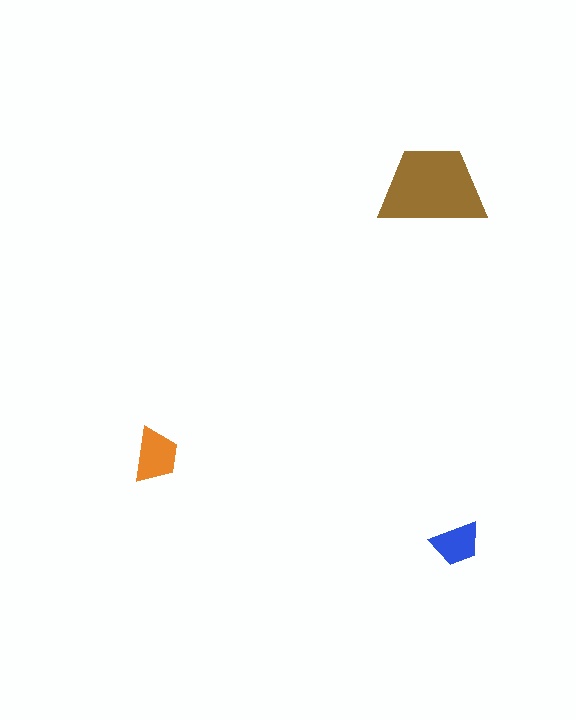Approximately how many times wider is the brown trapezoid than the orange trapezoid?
About 2 times wider.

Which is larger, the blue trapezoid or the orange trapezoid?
The orange one.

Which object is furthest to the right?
The blue trapezoid is rightmost.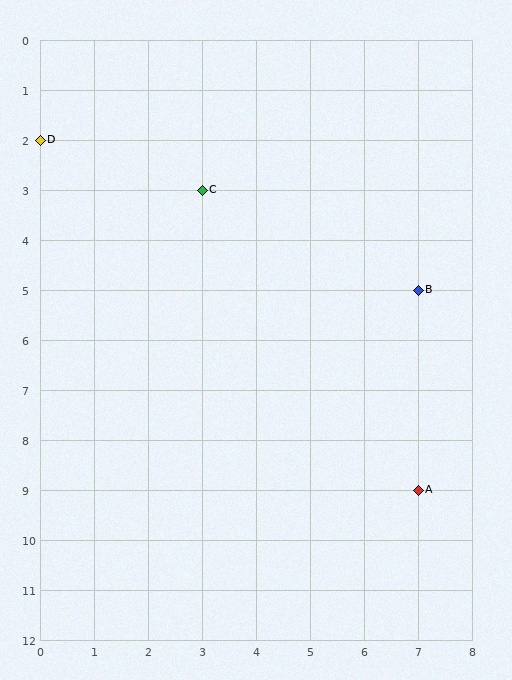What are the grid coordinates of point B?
Point B is at grid coordinates (7, 5).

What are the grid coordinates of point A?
Point A is at grid coordinates (7, 9).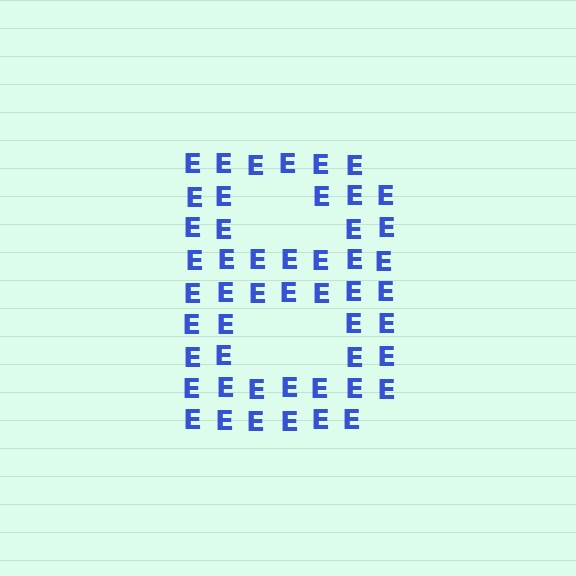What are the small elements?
The small elements are letter E's.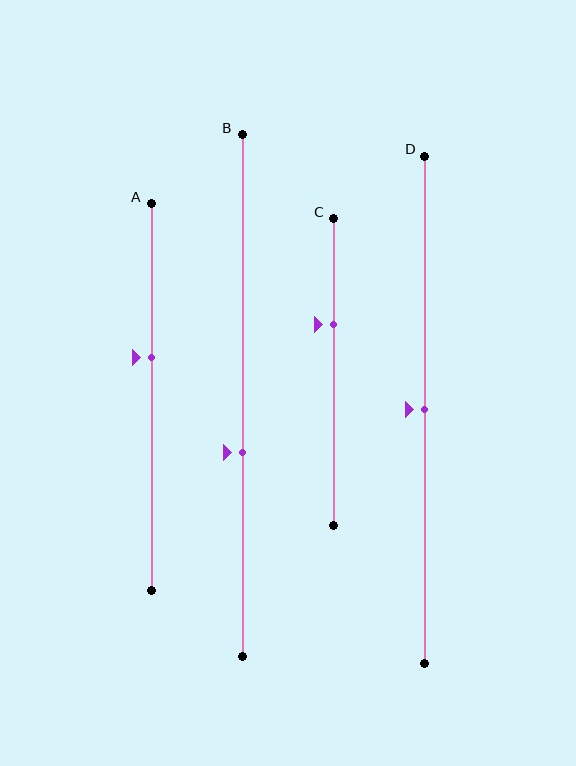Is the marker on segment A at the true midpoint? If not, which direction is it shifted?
No, the marker on segment A is shifted upward by about 10% of the segment length.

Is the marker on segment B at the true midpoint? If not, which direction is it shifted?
No, the marker on segment B is shifted downward by about 11% of the segment length.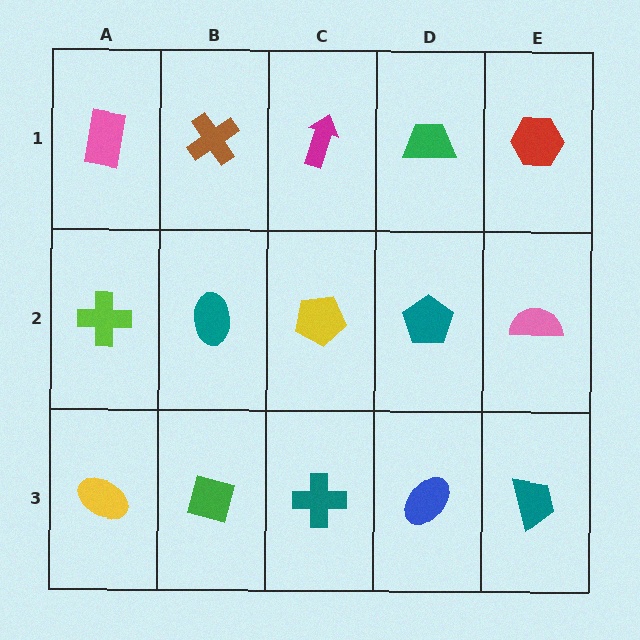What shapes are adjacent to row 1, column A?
A lime cross (row 2, column A), a brown cross (row 1, column B).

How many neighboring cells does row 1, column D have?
3.